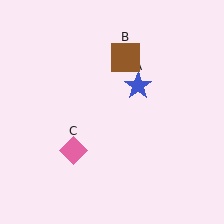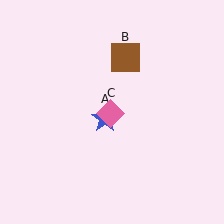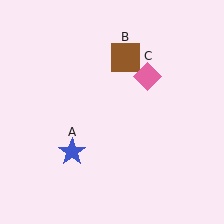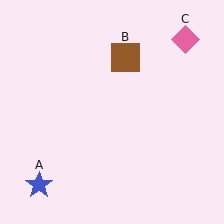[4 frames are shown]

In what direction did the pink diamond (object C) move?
The pink diamond (object C) moved up and to the right.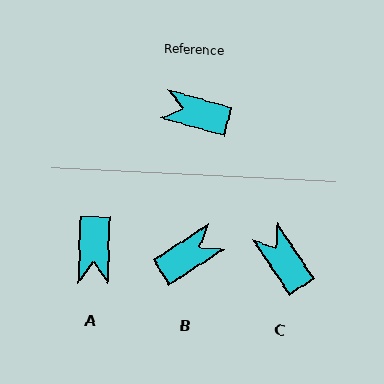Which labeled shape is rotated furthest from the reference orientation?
B, about 132 degrees away.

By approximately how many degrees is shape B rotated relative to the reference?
Approximately 132 degrees clockwise.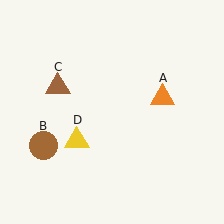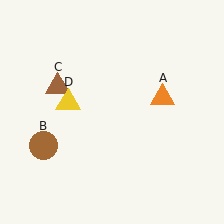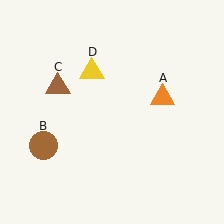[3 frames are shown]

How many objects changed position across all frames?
1 object changed position: yellow triangle (object D).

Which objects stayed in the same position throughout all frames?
Orange triangle (object A) and brown circle (object B) and brown triangle (object C) remained stationary.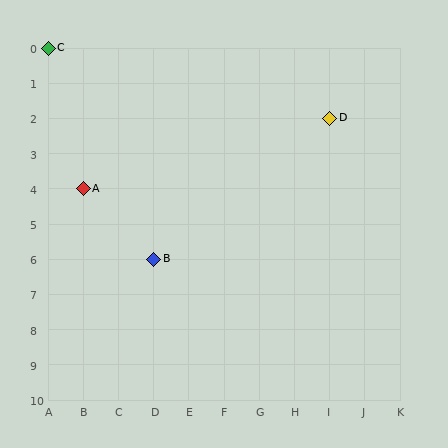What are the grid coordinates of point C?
Point C is at grid coordinates (A, 0).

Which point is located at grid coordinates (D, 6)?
Point B is at (D, 6).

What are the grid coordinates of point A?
Point A is at grid coordinates (B, 4).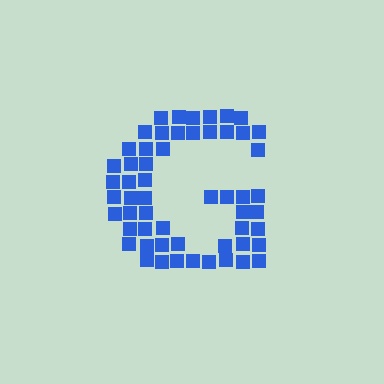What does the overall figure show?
The overall figure shows the letter G.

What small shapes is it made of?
It is made of small squares.